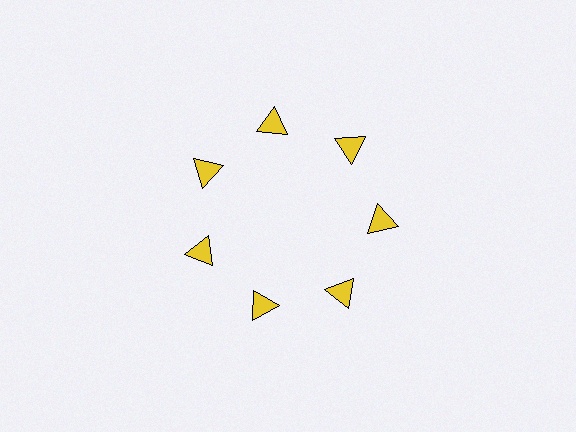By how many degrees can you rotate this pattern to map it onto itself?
The pattern maps onto itself every 51 degrees of rotation.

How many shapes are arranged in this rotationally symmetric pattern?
There are 7 shapes, arranged in 7 groups of 1.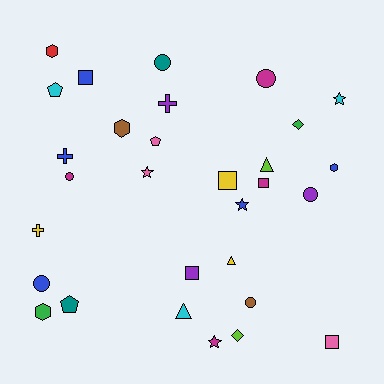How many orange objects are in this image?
There are no orange objects.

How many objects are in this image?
There are 30 objects.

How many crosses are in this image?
There are 3 crosses.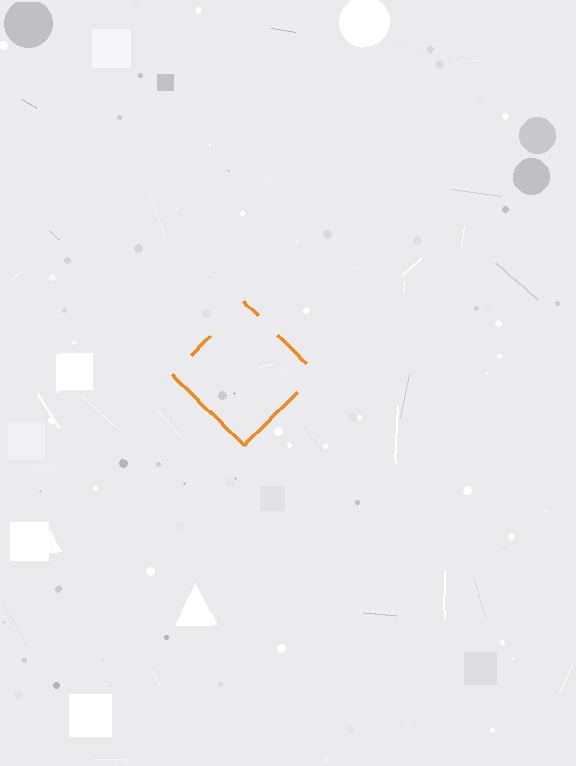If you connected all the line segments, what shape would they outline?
They would outline a diamond.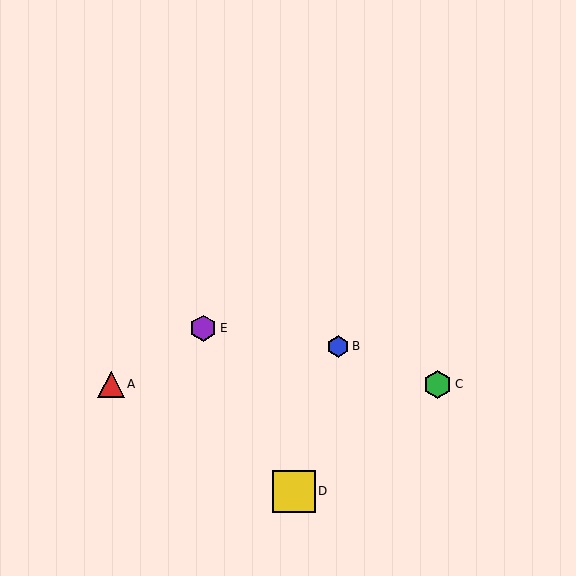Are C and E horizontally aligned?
No, C is at y≈384 and E is at y≈328.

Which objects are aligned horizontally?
Objects A, C are aligned horizontally.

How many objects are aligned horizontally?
2 objects (A, C) are aligned horizontally.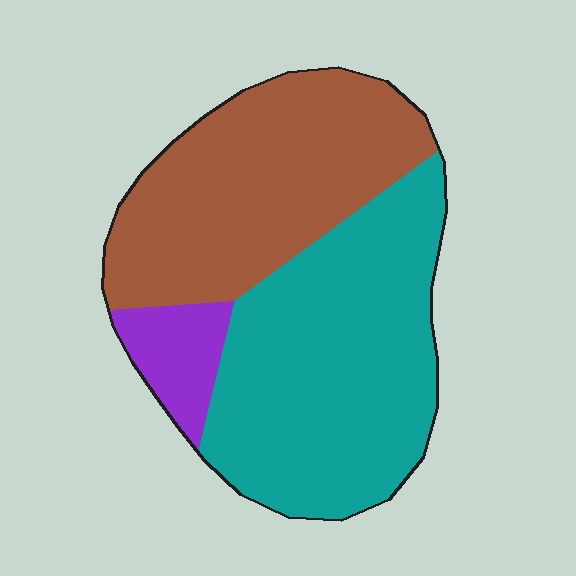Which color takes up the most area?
Teal, at roughly 50%.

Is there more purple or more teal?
Teal.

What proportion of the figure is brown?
Brown takes up between a third and a half of the figure.